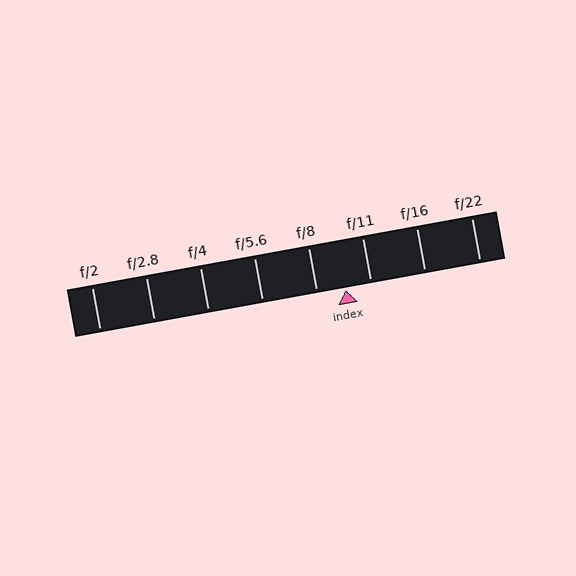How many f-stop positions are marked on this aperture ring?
There are 8 f-stop positions marked.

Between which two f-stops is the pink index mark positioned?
The index mark is between f/8 and f/11.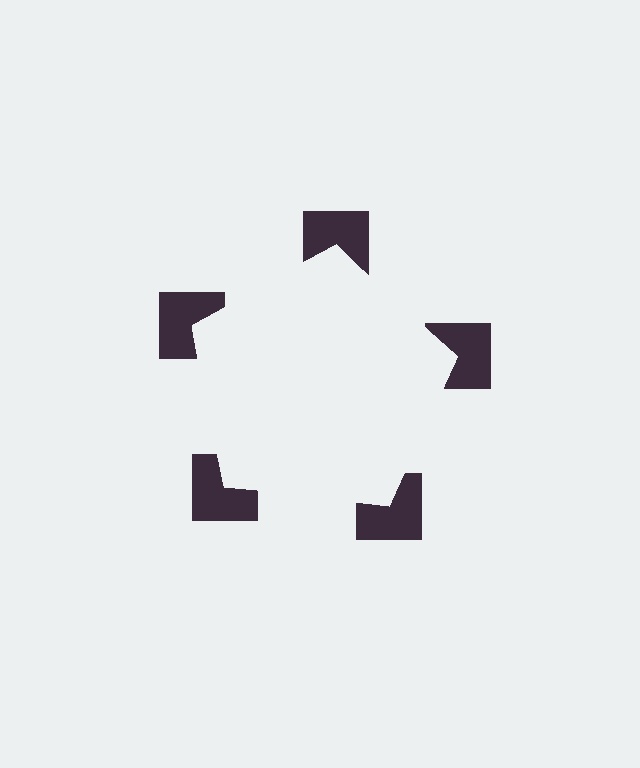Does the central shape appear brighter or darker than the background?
It typically appears slightly brighter than the background, even though no actual brightness change is drawn.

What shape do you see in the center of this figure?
An illusory pentagon — its edges are inferred from the aligned wedge cuts in the notched squares, not physically drawn.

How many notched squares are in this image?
There are 5 — one at each vertex of the illusory pentagon.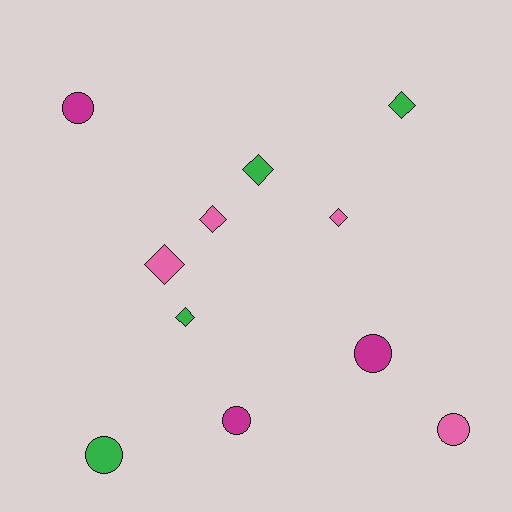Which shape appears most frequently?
Diamond, with 6 objects.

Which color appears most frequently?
Pink, with 4 objects.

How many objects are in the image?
There are 11 objects.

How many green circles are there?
There is 1 green circle.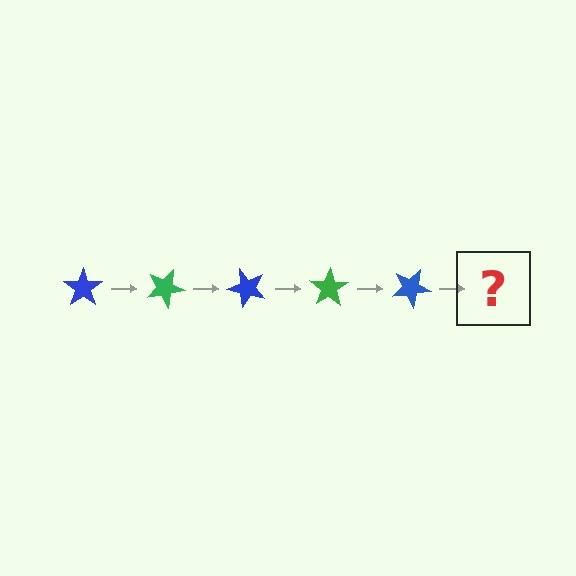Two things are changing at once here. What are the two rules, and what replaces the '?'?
The two rules are that it rotates 25 degrees each step and the color cycles through blue and green. The '?' should be a green star, rotated 125 degrees from the start.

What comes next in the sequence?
The next element should be a green star, rotated 125 degrees from the start.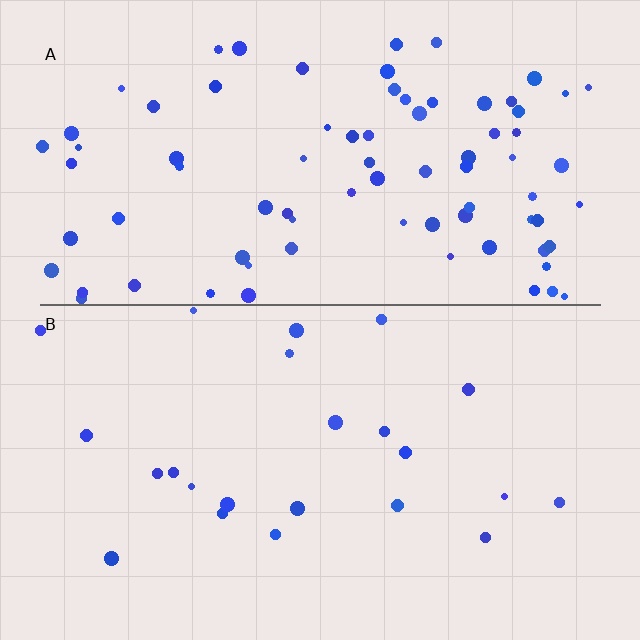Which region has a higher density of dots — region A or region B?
A (the top).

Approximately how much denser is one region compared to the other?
Approximately 3.5× — region A over region B.